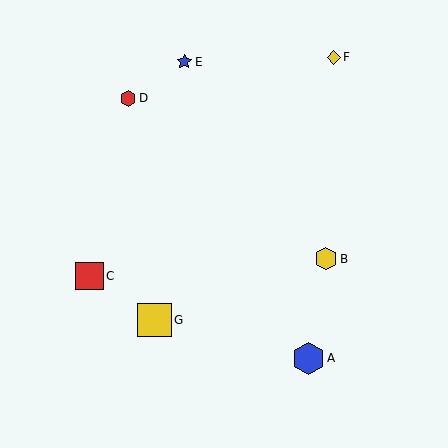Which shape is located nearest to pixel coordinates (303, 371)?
The blue hexagon (labeled A) at (308, 359) is nearest to that location.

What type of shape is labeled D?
Shape D is a red hexagon.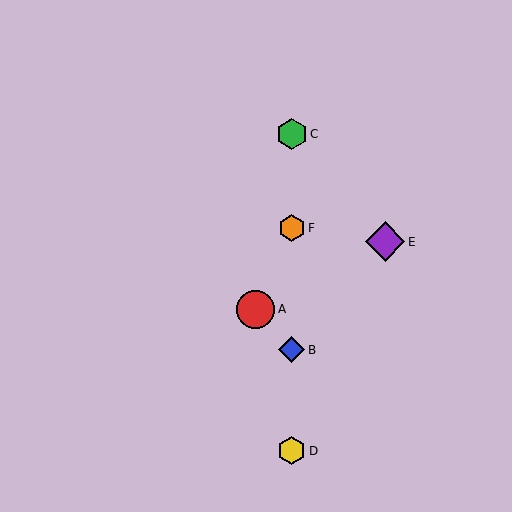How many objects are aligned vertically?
4 objects (B, C, D, F) are aligned vertically.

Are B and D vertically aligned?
Yes, both are at x≈292.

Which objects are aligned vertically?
Objects B, C, D, F are aligned vertically.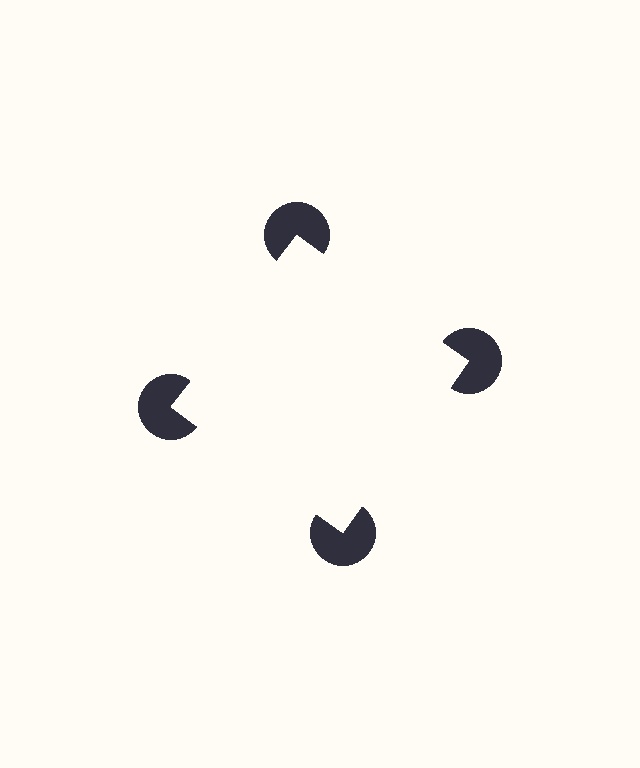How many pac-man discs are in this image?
There are 4 — one at each vertex of the illusory square.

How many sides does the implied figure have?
4 sides.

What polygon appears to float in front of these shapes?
An illusory square — its edges are inferred from the aligned wedge cuts in the pac-man discs, not physically drawn.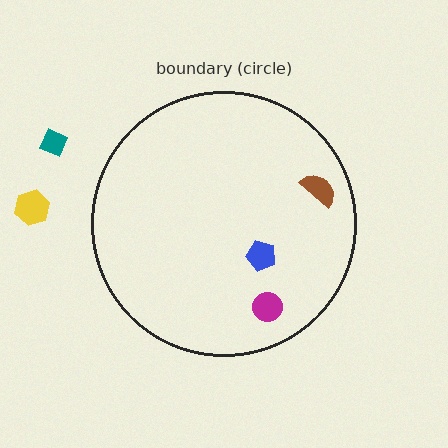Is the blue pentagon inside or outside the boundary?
Inside.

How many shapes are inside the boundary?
3 inside, 2 outside.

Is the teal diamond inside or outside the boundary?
Outside.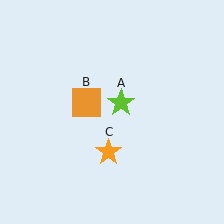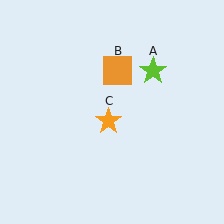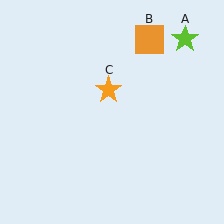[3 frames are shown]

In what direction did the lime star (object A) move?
The lime star (object A) moved up and to the right.